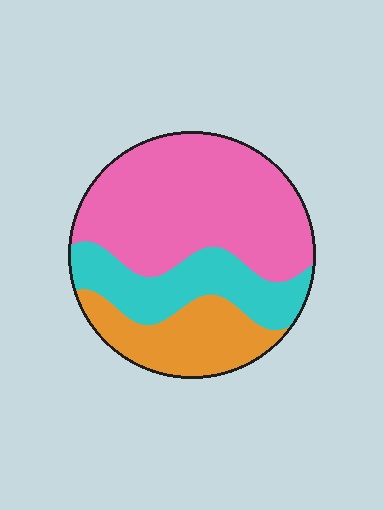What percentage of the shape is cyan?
Cyan covers about 25% of the shape.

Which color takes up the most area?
Pink, at roughly 55%.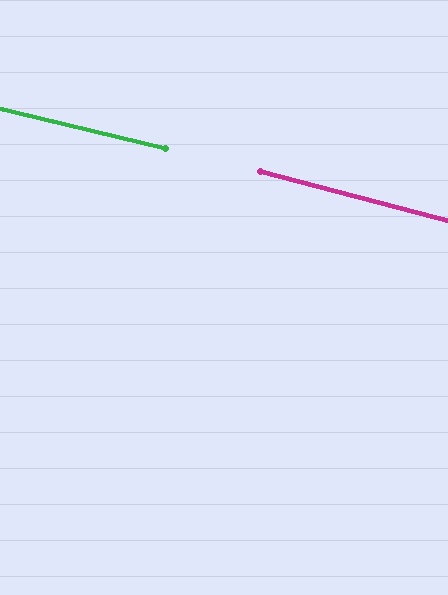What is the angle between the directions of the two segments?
Approximately 1 degree.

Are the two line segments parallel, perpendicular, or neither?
Parallel — their directions differ by only 1.2°.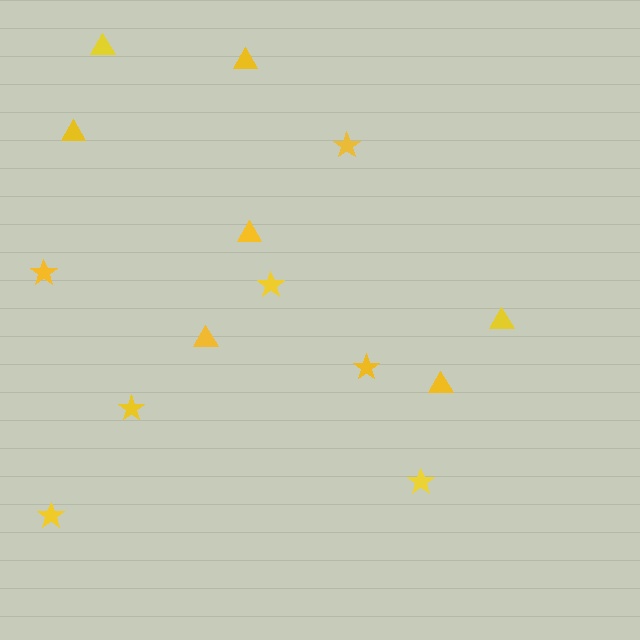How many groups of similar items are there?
There are 2 groups: one group of triangles (7) and one group of stars (7).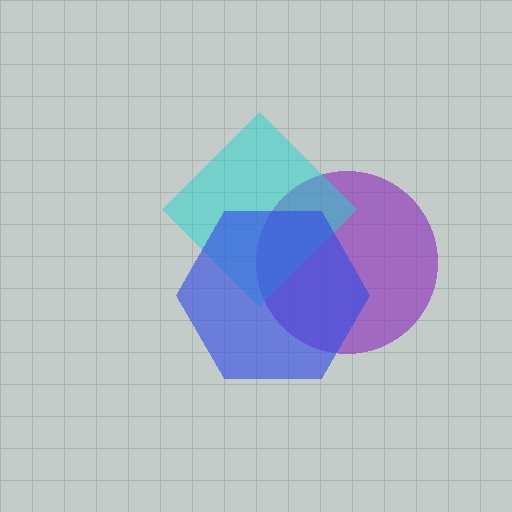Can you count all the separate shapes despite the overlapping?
Yes, there are 3 separate shapes.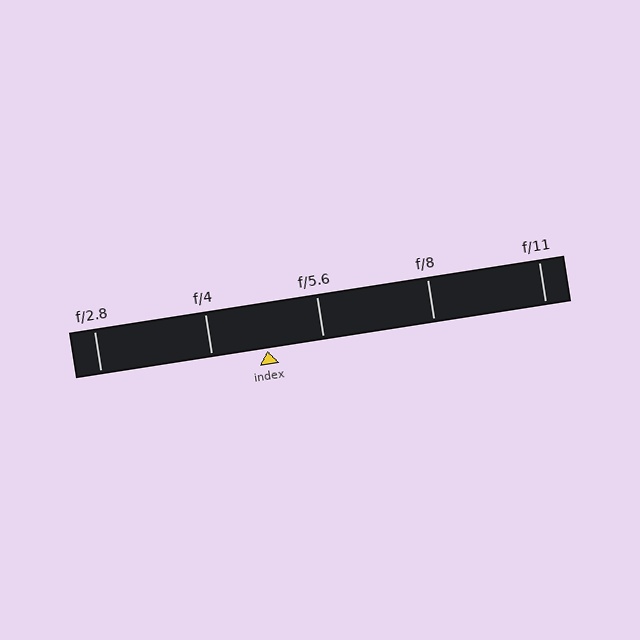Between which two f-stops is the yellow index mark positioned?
The index mark is between f/4 and f/5.6.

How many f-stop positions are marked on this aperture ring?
There are 5 f-stop positions marked.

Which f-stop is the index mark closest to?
The index mark is closest to f/4.